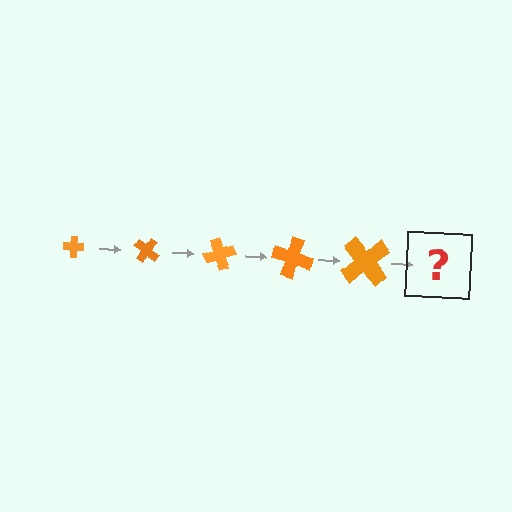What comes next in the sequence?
The next element should be a cross, larger than the previous one and rotated 175 degrees from the start.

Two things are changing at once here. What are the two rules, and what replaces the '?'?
The two rules are that the cross grows larger each step and it rotates 35 degrees each step. The '?' should be a cross, larger than the previous one and rotated 175 degrees from the start.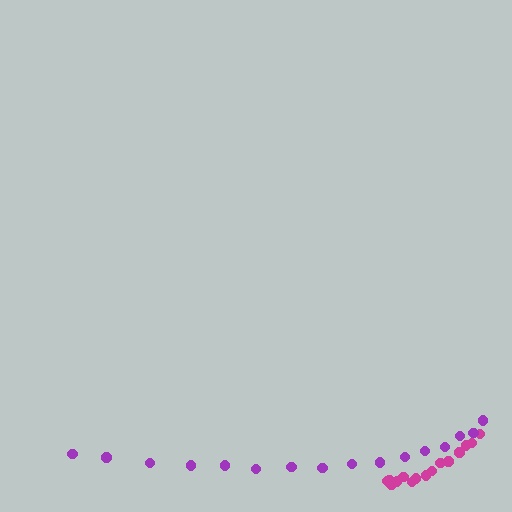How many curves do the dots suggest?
There are 2 distinct paths.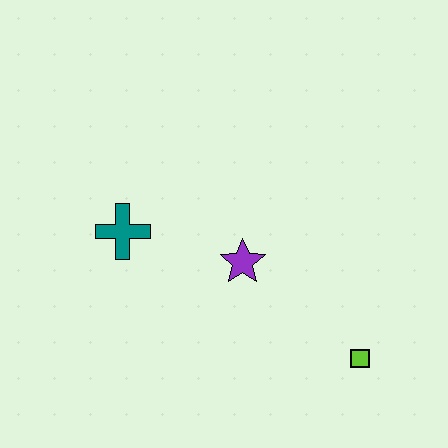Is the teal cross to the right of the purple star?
No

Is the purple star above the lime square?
Yes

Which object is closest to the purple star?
The teal cross is closest to the purple star.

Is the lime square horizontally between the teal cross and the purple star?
No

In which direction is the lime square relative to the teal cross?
The lime square is to the right of the teal cross.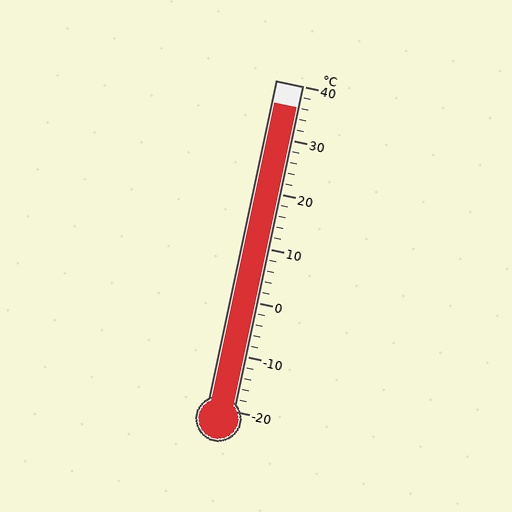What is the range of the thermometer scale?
The thermometer scale ranges from -20°C to 40°C.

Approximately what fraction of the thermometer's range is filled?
The thermometer is filled to approximately 95% of its range.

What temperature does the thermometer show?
The thermometer shows approximately 36°C.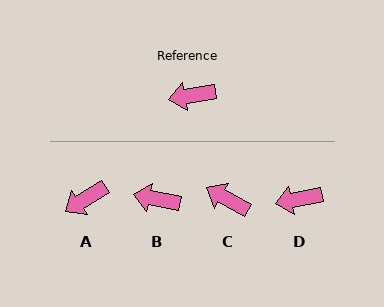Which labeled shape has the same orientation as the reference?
D.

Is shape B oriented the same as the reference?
No, it is off by about 22 degrees.